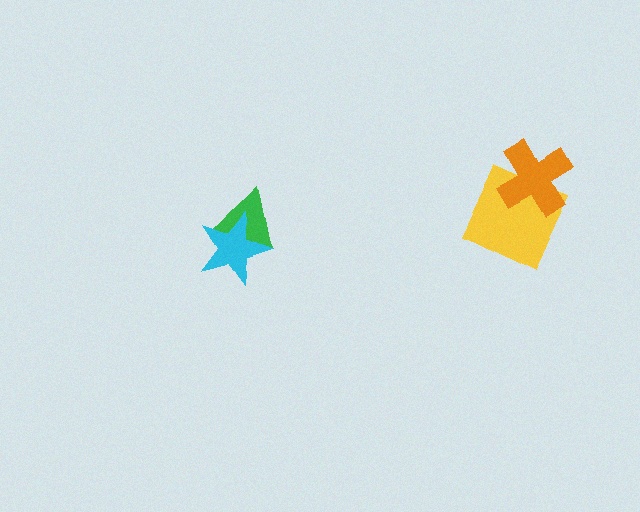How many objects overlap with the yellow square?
1 object overlaps with the yellow square.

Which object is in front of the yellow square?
The orange cross is in front of the yellow square.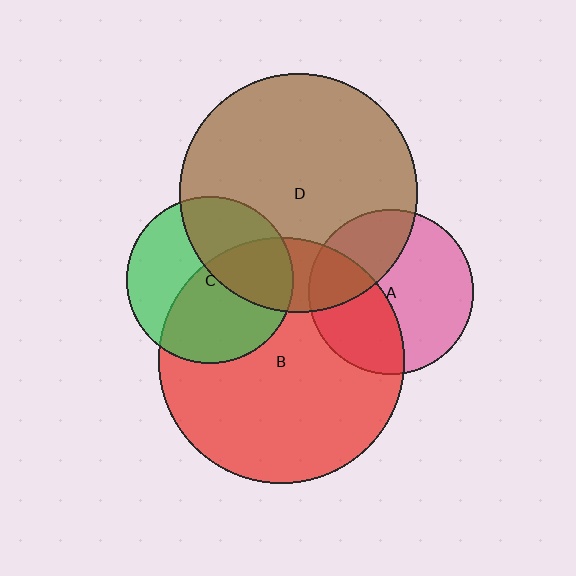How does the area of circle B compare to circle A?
Approximately 2.2 times.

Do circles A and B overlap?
Yes.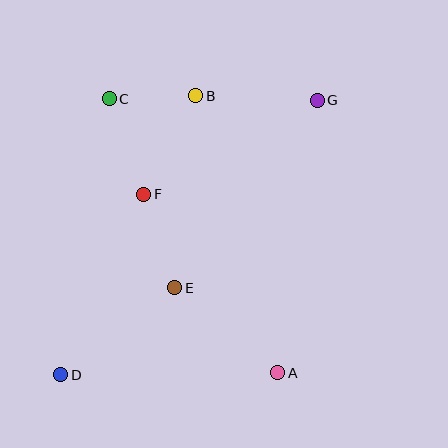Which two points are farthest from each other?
Points D and G are farthest from each other.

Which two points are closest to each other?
Points B and C are closest to each other.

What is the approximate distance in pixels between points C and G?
The distance between C and G is approximately 208 pixels.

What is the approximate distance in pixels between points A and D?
The distance between A and D is approximately 217 pixels.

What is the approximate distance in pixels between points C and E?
The distance between C and E is approximately 200 pixels.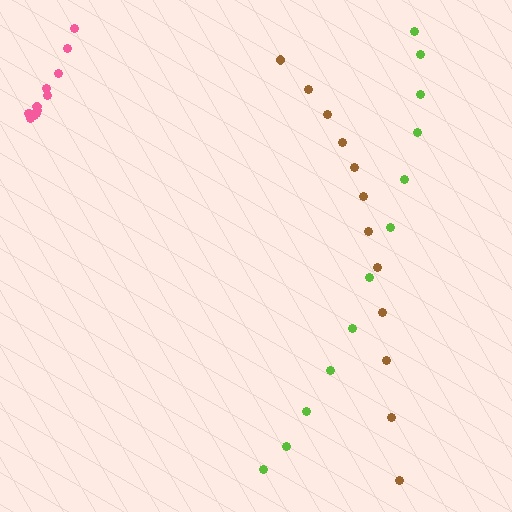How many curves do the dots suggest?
There are 3 distinct paths.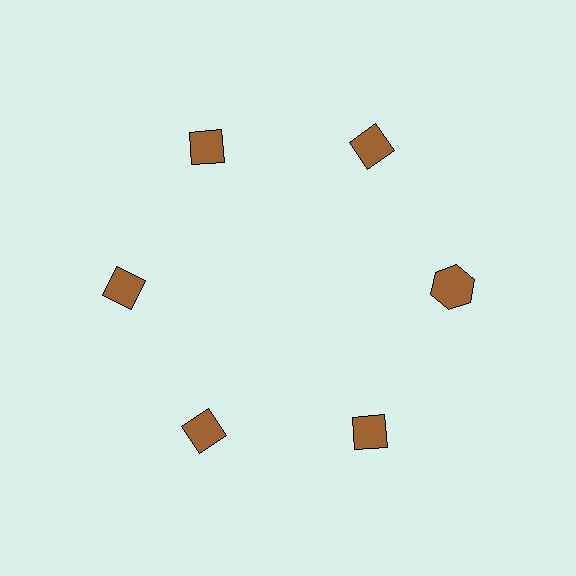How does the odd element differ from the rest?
It has a different shape: hexagon instead of diamond.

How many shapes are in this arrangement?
There are 6 shapes arranged in a ring pattern.